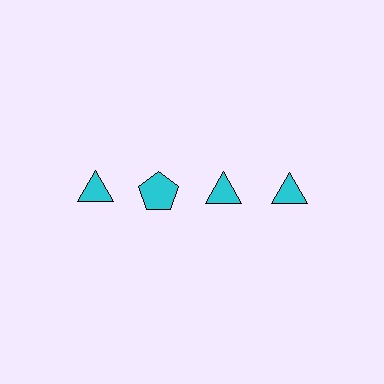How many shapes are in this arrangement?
There are 4 shapes arranged in a grid pattern.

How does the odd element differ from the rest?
It has a different shape: pentagon instead of triangle.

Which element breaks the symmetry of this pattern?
The cyan pentagon in the top row, second from left column breaks the symmetry. All other shapes are cyan triangles.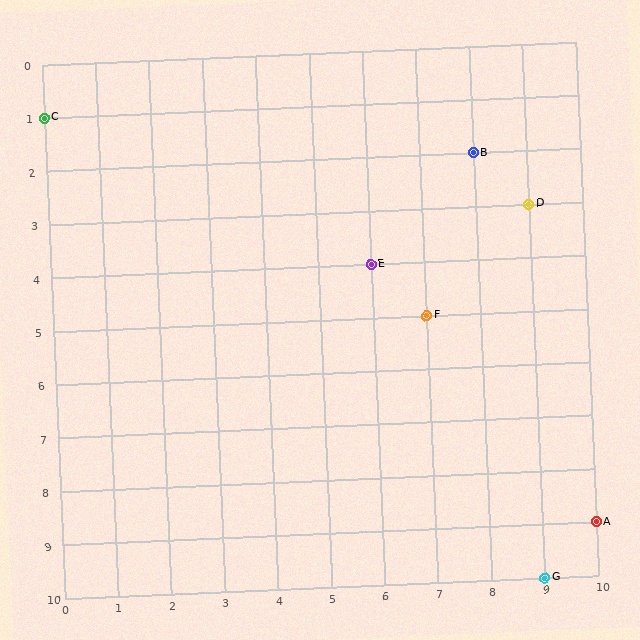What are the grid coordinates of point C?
Point C is at grid coordinates (0, 1).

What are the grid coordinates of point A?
Point A is at grid coordinates (10, 9).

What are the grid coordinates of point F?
Point F is at grid coordinates (7, 5).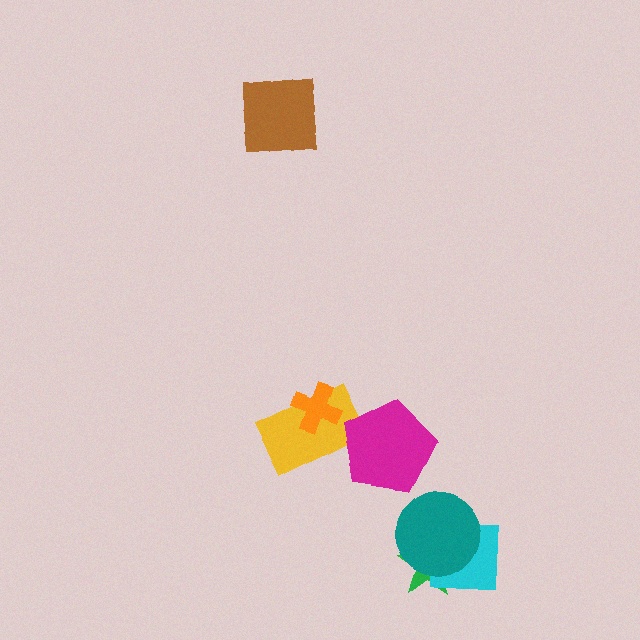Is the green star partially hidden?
Yes, it is partially covered by another shape.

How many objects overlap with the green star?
2 objects overlap with the green star.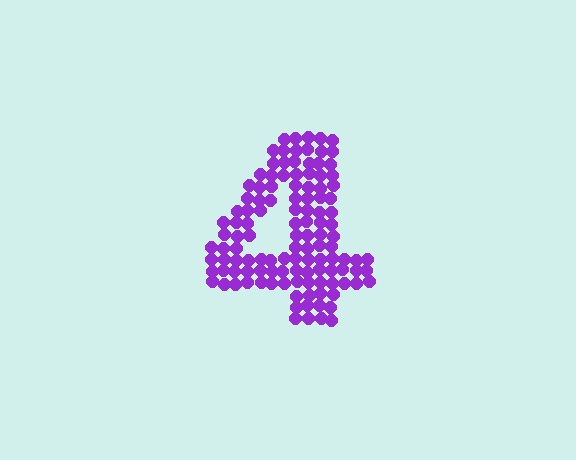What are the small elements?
The small elements are circles.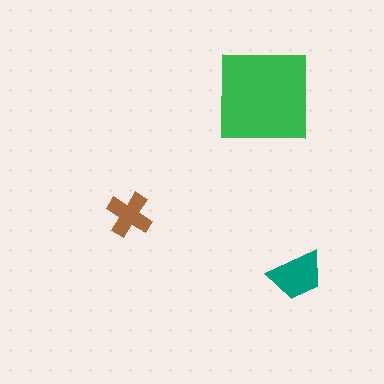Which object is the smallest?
The brown cross.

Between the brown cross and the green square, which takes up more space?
The green square.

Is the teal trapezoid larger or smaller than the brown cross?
Larger.